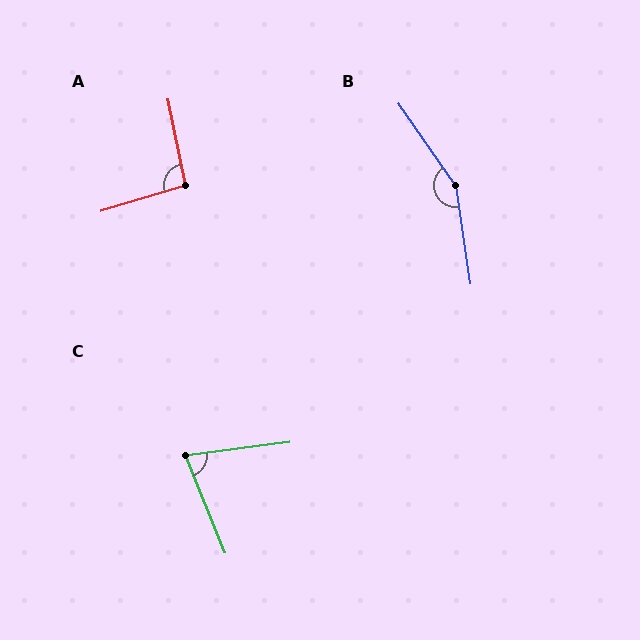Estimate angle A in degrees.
Approximately 95 degrees.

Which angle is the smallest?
C, at approximately 75 degrees.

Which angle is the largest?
B, at approximately 153 degrees.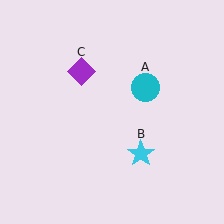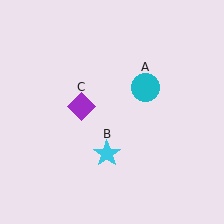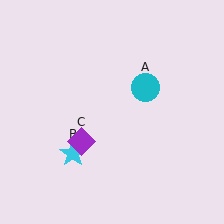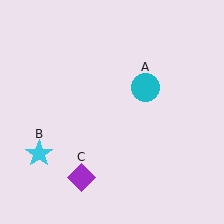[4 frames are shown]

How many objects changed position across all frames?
2 objects changed position: cyan star (object B), purple diamond (object C).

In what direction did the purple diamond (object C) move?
The purple diamond (object C) moved down.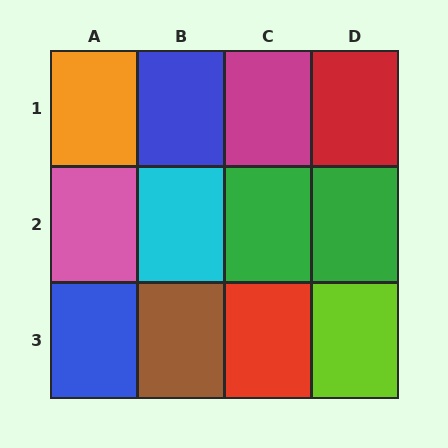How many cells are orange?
1 cell is orange.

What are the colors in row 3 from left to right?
Blue, brown, red, lime.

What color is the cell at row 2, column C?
Green.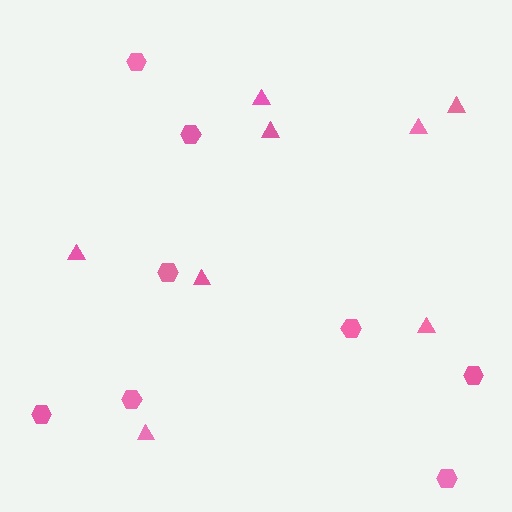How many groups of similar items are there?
There are 2 groups: one group of triangles (8) and one group of hexagons (8).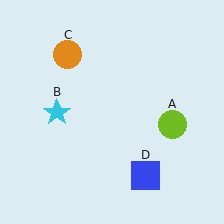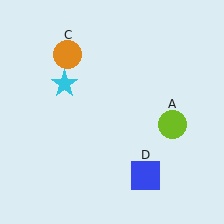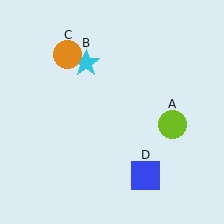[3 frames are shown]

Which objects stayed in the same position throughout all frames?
Lime circle (object A) and orange circle (object C) and blue square (object D) remained stationary.